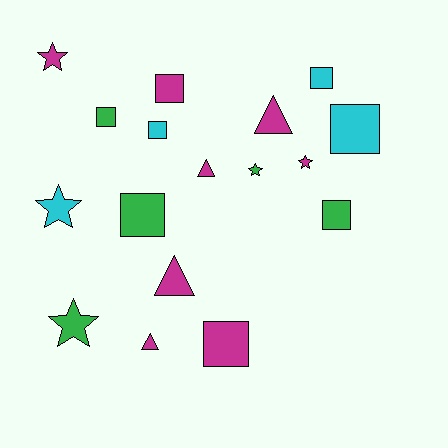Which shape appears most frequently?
Square, with 8 objects.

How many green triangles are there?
There are no green triangles.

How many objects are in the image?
There are 17 objects.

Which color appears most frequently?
Magenta, with 8 objects.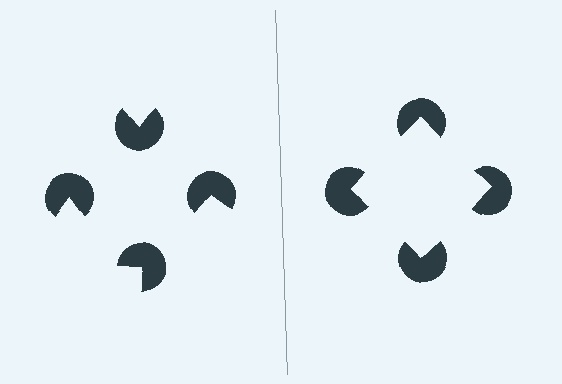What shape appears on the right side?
An illusory square.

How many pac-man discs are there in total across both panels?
8 — 4 on each side.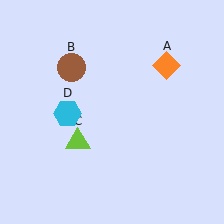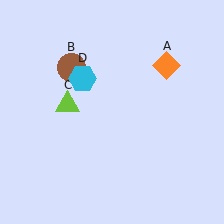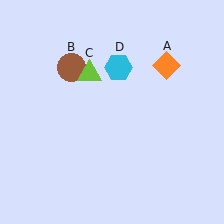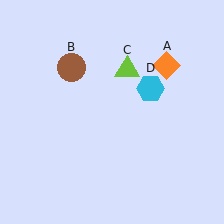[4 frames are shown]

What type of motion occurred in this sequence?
The lime triangle (object C), cyan hexagon (object D) rotated clockwise around the center of the scene.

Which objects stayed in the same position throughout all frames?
Orange diamond (object A) and brown circle (object B) remained stationary.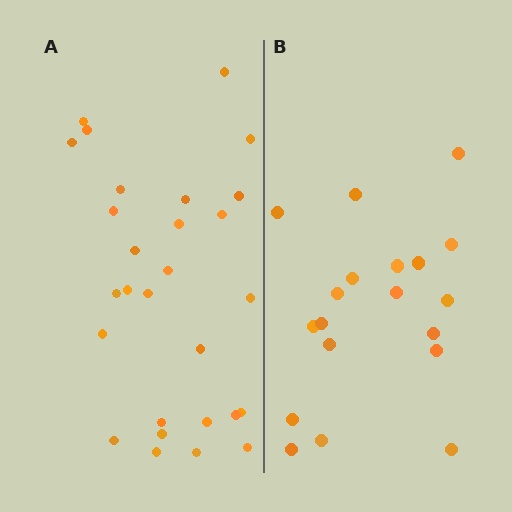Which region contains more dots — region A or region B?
Region A (the left region) has more dots.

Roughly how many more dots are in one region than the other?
Region A has roughly 8 or so more dots than region B.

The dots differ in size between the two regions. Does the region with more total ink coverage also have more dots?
No. Region B has more total ink coverage because its dots are larger, but region A actually contains more individual dots. Total area can be misleading — the number of items is what matters here.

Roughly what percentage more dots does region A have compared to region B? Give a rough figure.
About 45% more.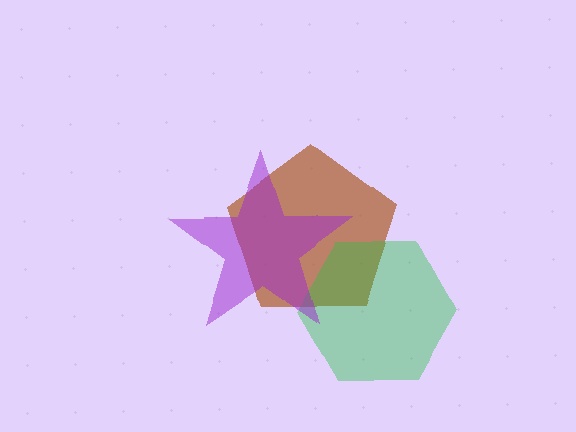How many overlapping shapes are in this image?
There are 3 overlapping shapes in the image.